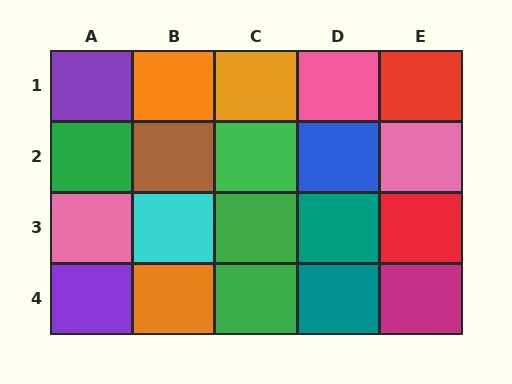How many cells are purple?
2 cells are purple.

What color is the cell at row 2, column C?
Green.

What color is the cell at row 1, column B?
Orange.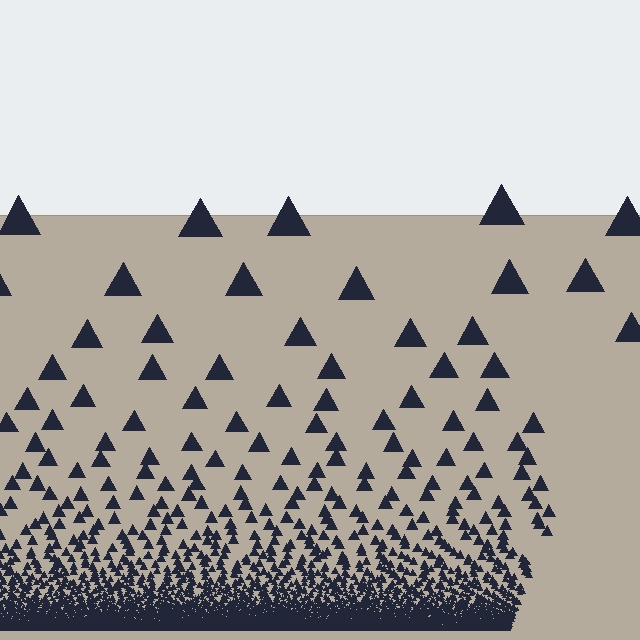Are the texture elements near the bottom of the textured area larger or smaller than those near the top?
Smaller. The gradient is inverted — elements near the bottom are smaller and denser.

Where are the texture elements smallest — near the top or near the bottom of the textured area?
Near the bottom.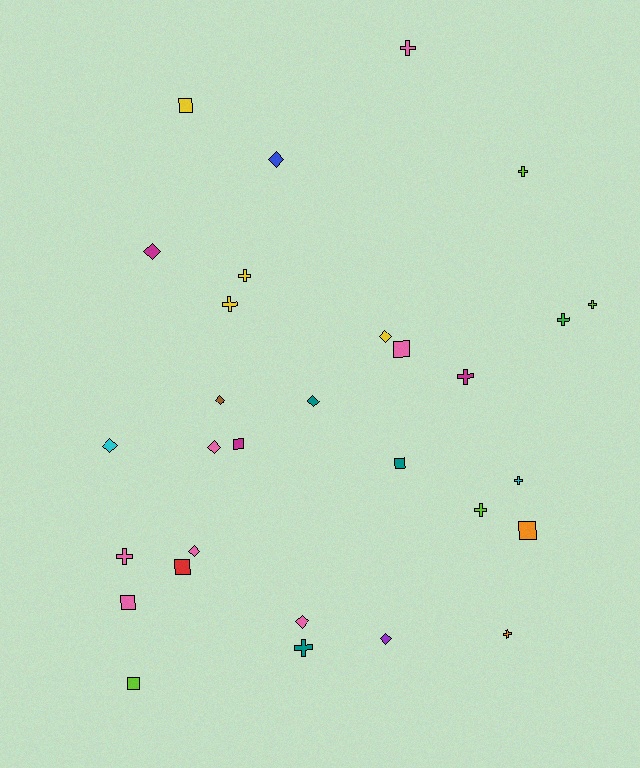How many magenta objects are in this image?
There are 3 magenta objects.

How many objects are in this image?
There are 30 objects.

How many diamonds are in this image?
There are 10 diamonds.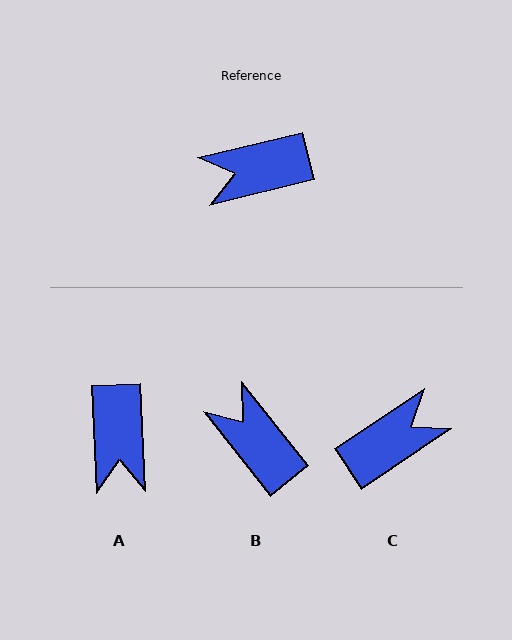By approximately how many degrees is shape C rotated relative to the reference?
Approximately 160 degrees clockwise.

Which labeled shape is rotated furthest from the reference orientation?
C, about 160 degrees away.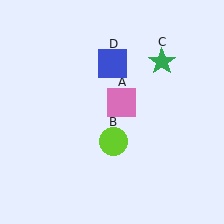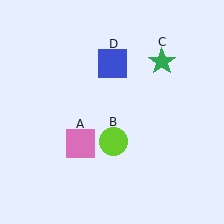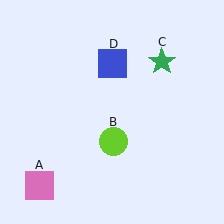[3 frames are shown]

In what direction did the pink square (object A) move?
The pink square (object A) moved down and to the left.